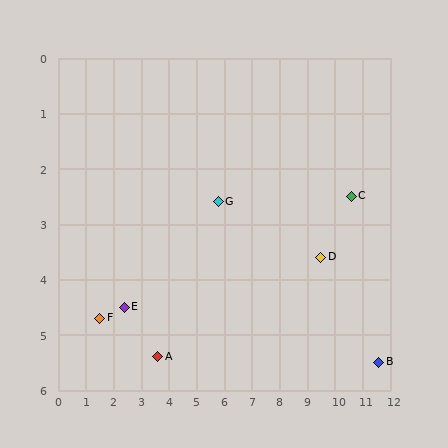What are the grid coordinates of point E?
Point E is at approximately (2.4, 4.5).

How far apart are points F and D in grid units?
Points F and D are about 8.1 grid units apart.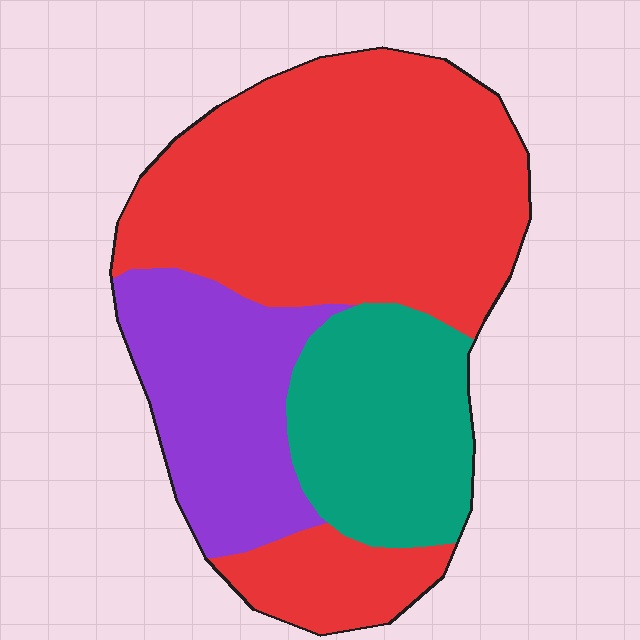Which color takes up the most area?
Red, at roughly 55%.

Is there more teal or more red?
Red.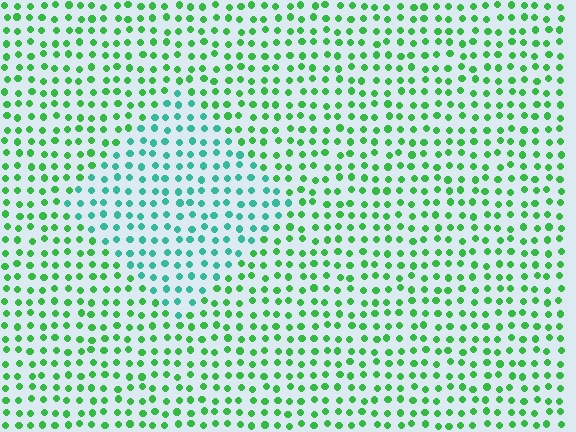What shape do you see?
I see a diamond.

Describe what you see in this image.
The image is filled with small green elements in a uniform arrangement. A diamond-shaped region is visible where the elements are tinted to a slightly different hue, forming a subtle color boundary.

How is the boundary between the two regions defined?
The boundary is defined purely by a slight shift in hue (about 39 degrees). Spacing, size, and orientation are identical on both sides.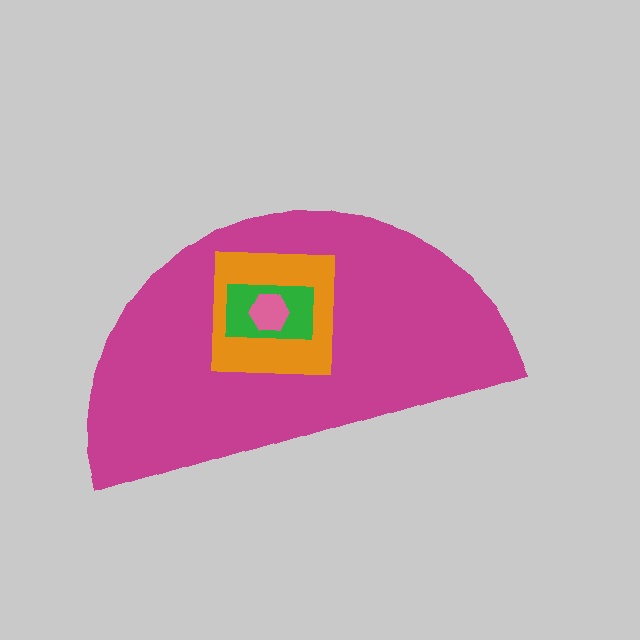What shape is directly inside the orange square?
The green rectangle.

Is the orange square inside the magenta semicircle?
Yes.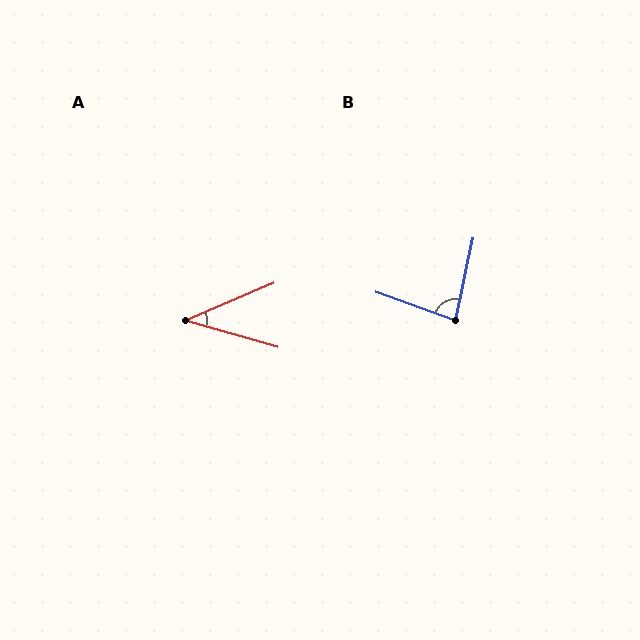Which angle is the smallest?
A, at approximately 39 degrees.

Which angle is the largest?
B, at approximately 82 degrees.